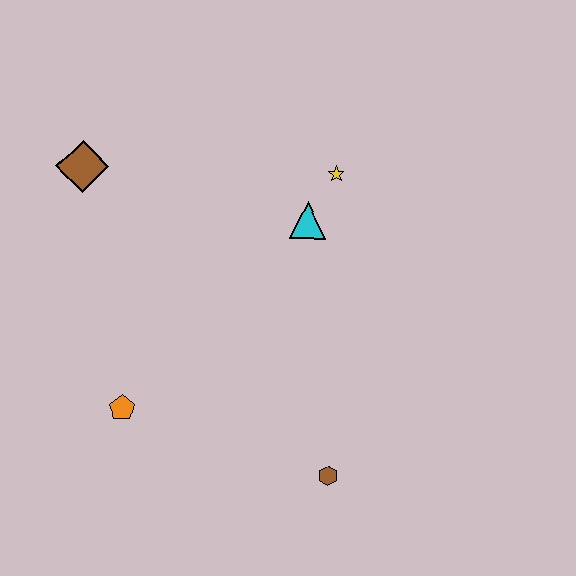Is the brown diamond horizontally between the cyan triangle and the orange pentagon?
No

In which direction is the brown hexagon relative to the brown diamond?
The brown hexagon is below the brown diamond.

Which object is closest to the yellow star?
The cyan triangle is closest to the yellow star.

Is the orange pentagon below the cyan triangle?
Yes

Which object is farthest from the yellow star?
The orange pentagon is farthest from the yellow star.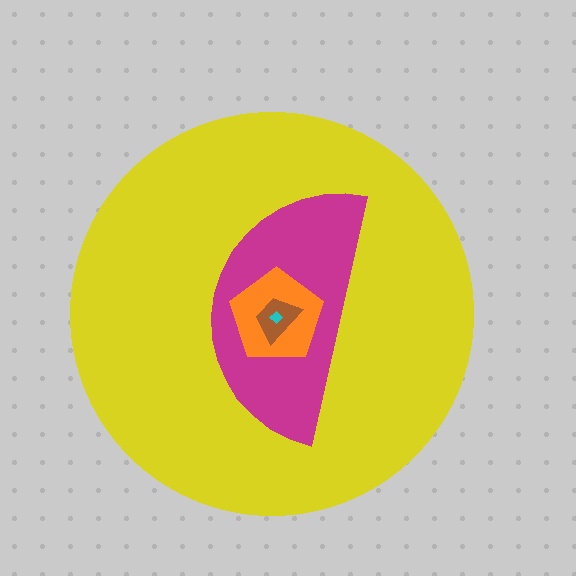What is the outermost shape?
The yellow circle.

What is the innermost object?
The cyan diamond.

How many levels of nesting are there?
5.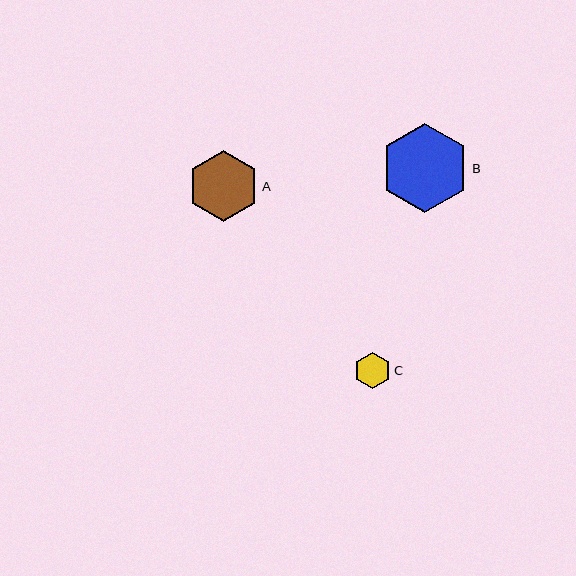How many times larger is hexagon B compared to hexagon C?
Hexagon B is approximately 2.5 times the size of hexagon C.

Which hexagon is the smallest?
Hexagon C is the smallest with a size of approximately 36 pixels.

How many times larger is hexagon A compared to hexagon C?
Hexagon A is approximately 2.0 times the size of hexagon C.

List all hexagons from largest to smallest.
From largest to smallest: B, A, C.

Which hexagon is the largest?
Hexagon B is the largest with a size of approximately 89 pixels.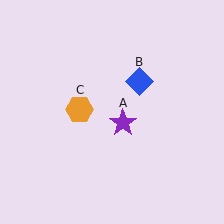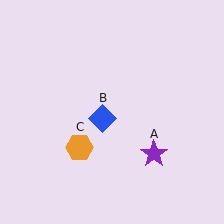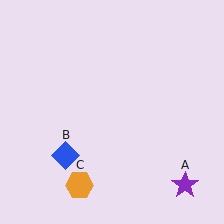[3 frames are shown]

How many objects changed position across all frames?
3 objects changed position: purple star (object A), blue diamond (object B), orange hexagon (object C).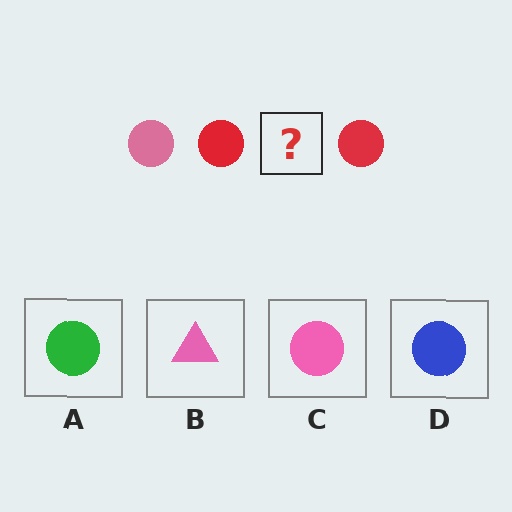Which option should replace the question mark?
Option C.